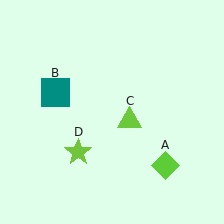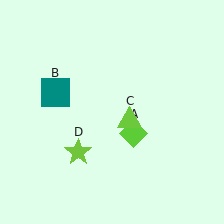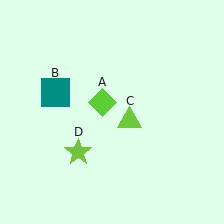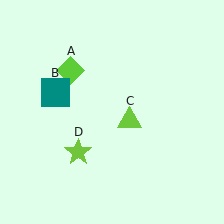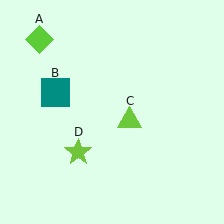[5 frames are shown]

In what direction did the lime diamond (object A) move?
The lime diamond (object A) moved up and to the left.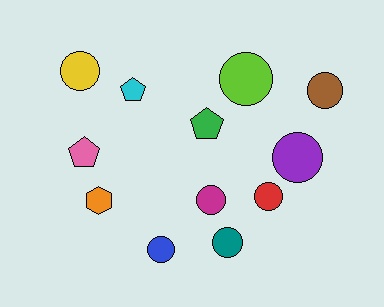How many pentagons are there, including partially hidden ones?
There are 3 pentagons.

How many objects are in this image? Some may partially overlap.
There are 12 objects.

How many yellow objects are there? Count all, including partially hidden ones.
There is 1 yellow object.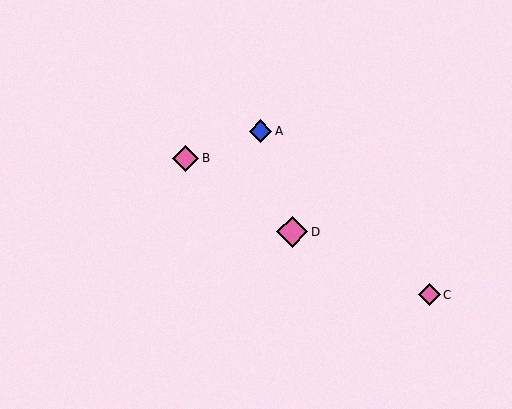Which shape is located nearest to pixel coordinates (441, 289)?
The pink diamond (labeled C) at (429, 295) is nearest to that location.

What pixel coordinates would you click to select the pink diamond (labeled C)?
Click at (429, 295) to select the pink diamond C.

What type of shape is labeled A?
Shape A is a blue diamond.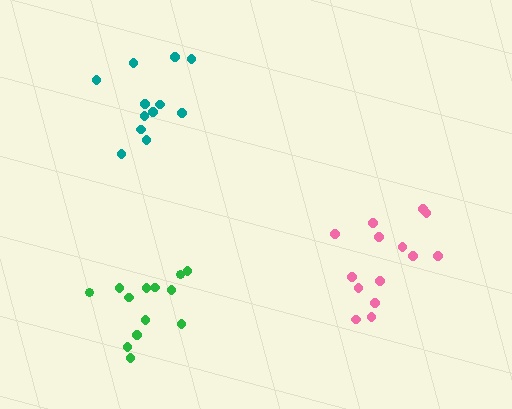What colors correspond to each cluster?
The clusters are colored: pink, green, teal.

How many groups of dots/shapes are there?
There are 3 groups.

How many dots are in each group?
Group 1: 14 dots, Group 2: 13 dots, Group 3: 12 dots (39 total).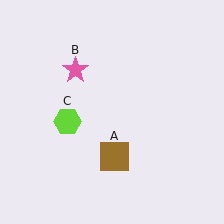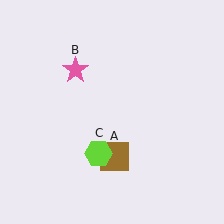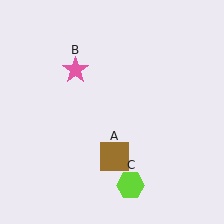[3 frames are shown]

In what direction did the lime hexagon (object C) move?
The lime hexagon (object C) moved down and to the right.